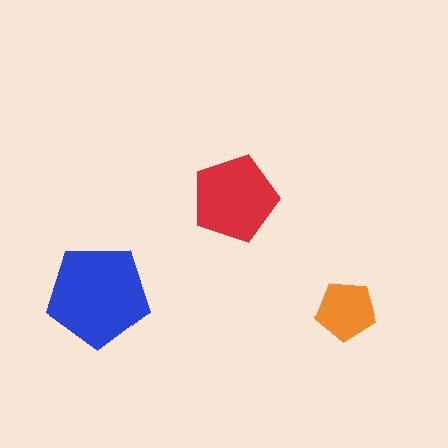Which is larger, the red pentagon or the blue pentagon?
The blue one.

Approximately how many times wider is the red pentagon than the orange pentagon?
About 1.5 times wider.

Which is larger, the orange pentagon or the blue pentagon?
The blue one.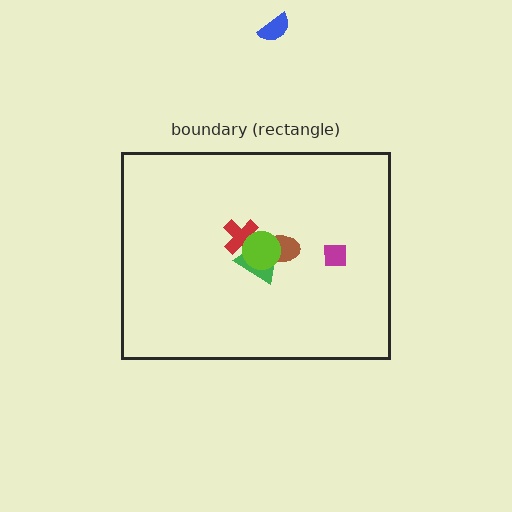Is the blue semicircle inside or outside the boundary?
Outside.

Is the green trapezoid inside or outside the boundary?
Inside.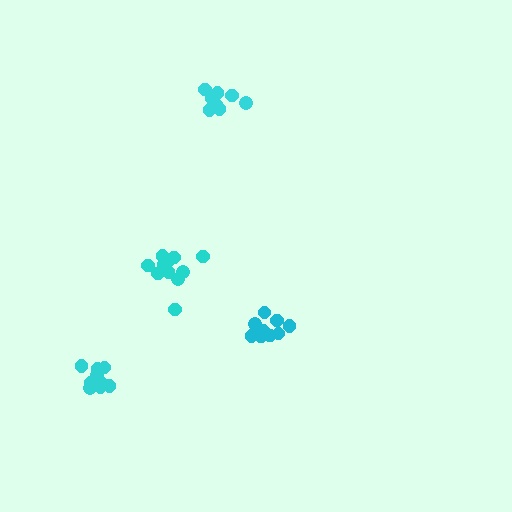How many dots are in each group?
Group 1: 10 dots, Group 2: 11 dots, Group 3: 8 dots, Group 4: 9 dots (38 total).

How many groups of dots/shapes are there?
There are 4 groups.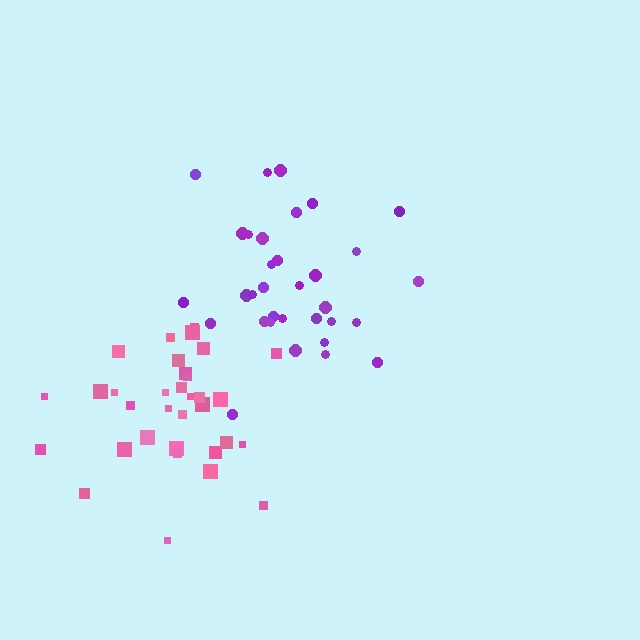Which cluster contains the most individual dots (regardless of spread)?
Purple (33).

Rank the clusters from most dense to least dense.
pink, purple.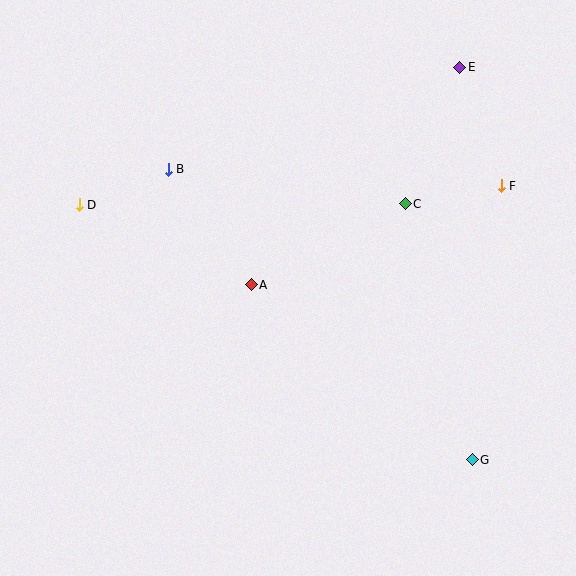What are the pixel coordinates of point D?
Point D is at (79, 205).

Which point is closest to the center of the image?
Point A at (251, 285) is closest to the center.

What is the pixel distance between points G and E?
The distance between G and E is 393 pixels.